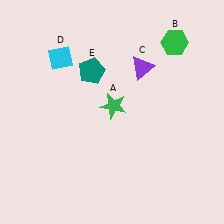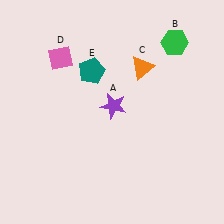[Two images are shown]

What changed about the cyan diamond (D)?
In Image 1, D is cyan. In Image 2, it changed to pink.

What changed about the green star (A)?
In Image 1, A is green. In Image 2, it changed to purple.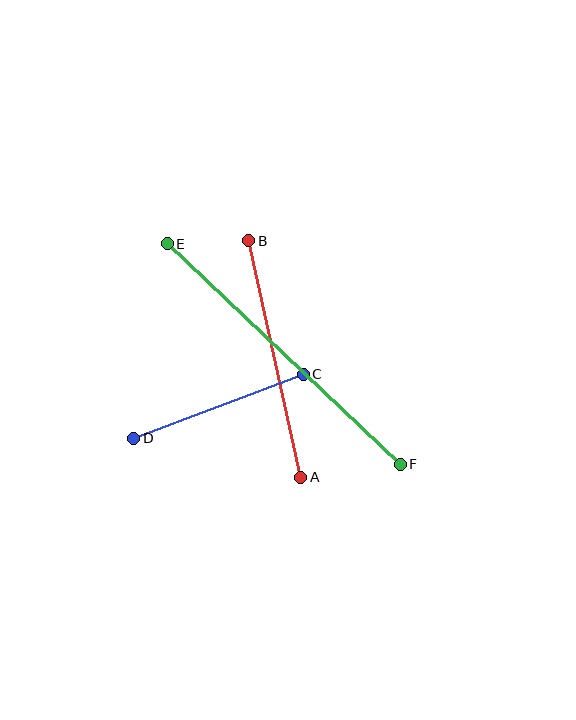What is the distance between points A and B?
The distance is approximately 242 pixels.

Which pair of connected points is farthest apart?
Points E and F are farthest apart.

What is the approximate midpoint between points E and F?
The midpoint is at approximately (284, 354) pixels.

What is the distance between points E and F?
The distance is approximately 321 pixels.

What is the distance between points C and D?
The distance is approximately 181 pixels.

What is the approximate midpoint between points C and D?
The midpoint is at approximately (219, 406) pixels.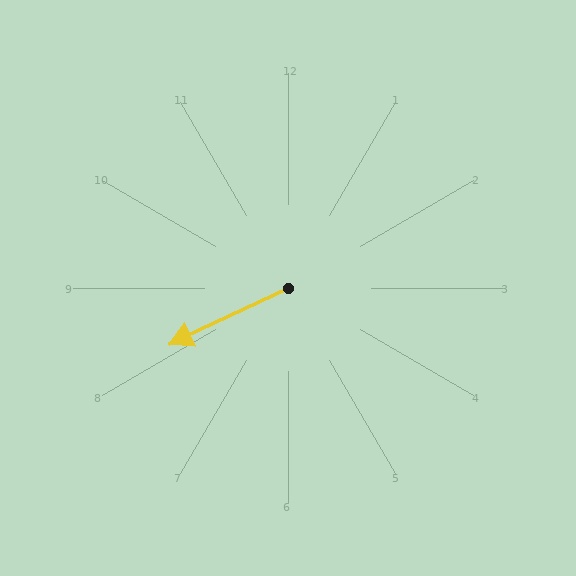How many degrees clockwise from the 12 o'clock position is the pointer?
Approximately 245 degrees.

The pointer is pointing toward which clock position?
Roughly 8 o'clock.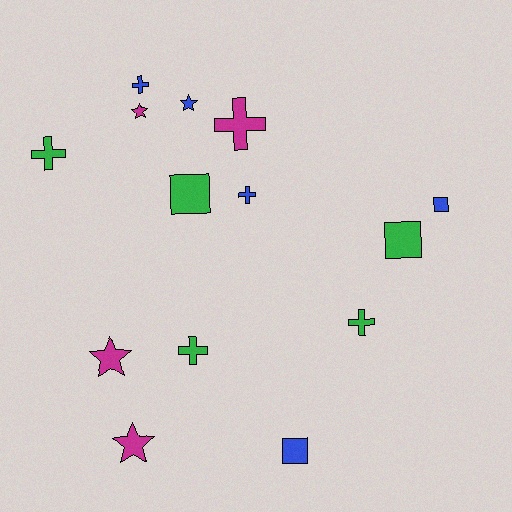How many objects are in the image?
There are 14 objects.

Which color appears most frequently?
Green, with 5 objects.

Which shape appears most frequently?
Cross, with 6 objects.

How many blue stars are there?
There is 1 blue star.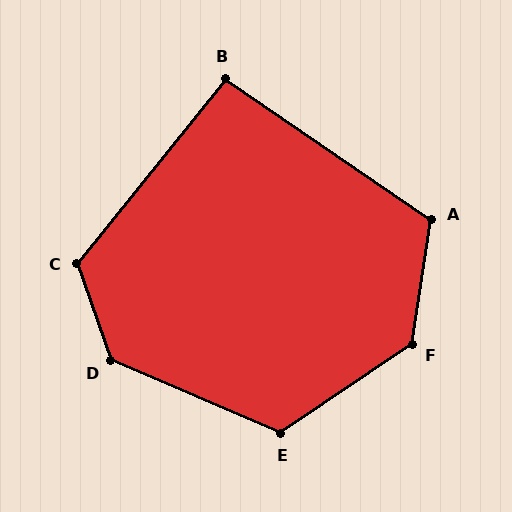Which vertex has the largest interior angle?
F, at approximately 133 degrees.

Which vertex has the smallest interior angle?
B, at approximately 95 degrees.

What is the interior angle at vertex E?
Approximately 123 degrees (obtuse).